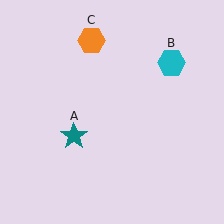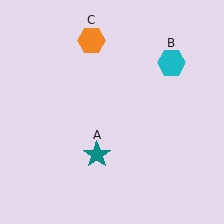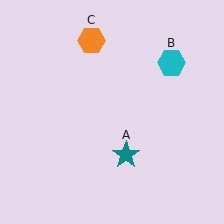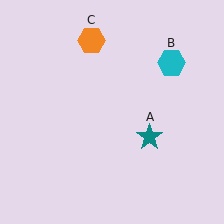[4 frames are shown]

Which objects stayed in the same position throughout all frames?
Cyan hexagon (object B) and orange hexagon (object C) remained stationary.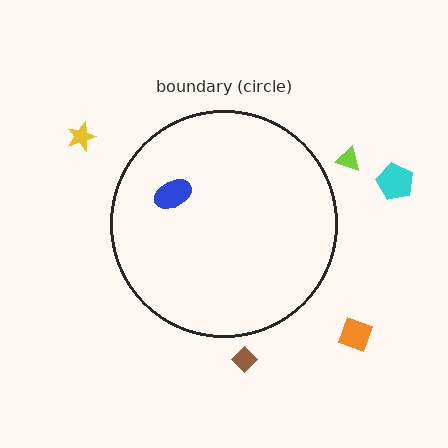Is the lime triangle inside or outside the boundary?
Outside.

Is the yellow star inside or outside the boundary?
Outside.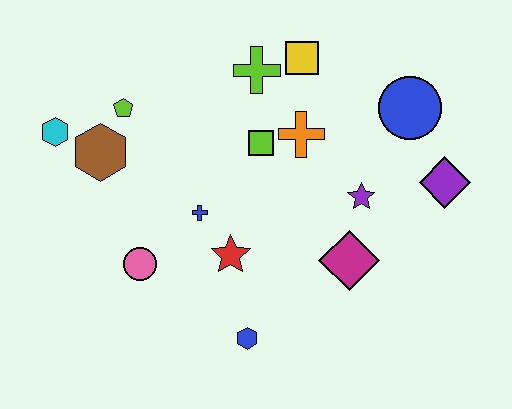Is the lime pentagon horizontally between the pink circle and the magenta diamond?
No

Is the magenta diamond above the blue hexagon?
Yes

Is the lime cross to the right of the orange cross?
No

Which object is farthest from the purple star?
The cyan hexagon is farthest from the purple star.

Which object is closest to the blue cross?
The red star is closest to the blue cross.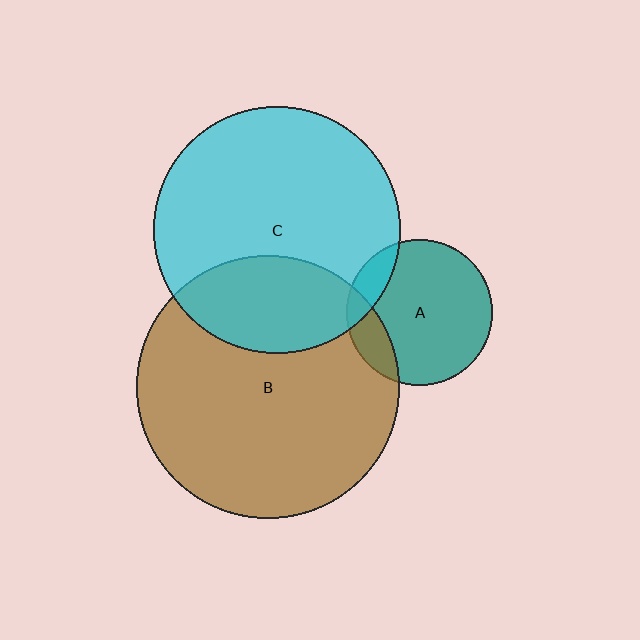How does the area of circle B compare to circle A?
Approximately 3.3 times.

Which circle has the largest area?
Circle B (brown).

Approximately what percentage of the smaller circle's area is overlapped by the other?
Approximately 15%.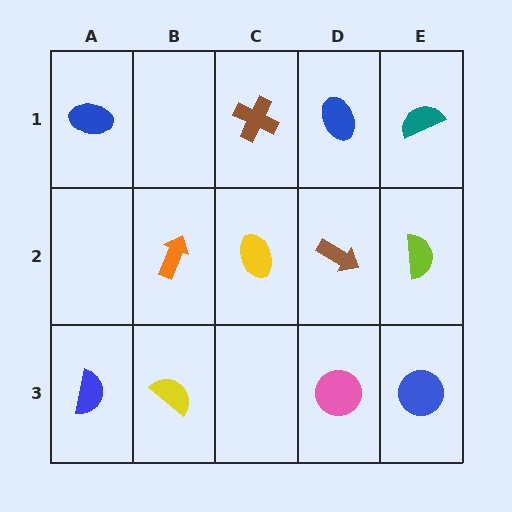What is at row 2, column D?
A brown arrow.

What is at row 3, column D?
A pink circle.